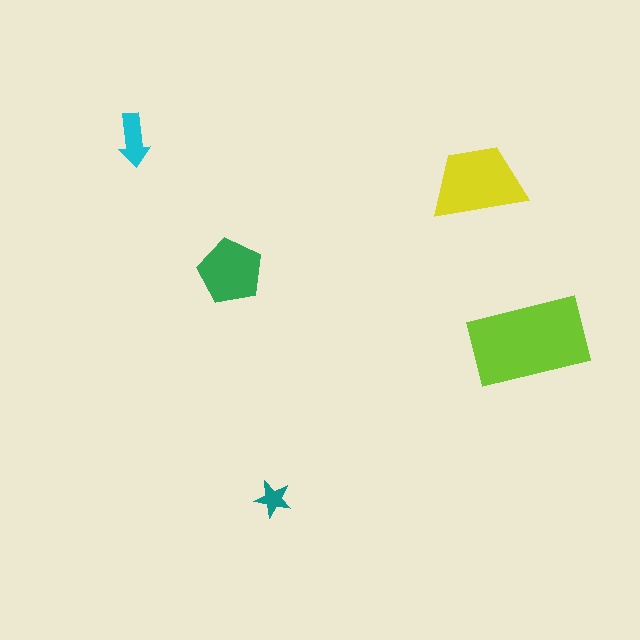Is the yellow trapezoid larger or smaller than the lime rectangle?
Smaller.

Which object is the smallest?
The teal star.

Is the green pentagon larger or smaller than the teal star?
Larger.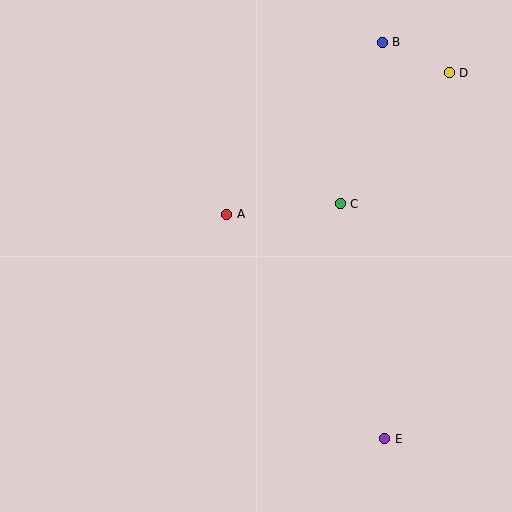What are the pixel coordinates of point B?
Point B is at (382, 42).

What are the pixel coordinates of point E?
Point E is at (385, 439).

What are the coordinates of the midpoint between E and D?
The midpoint between E and D is at (417, 256).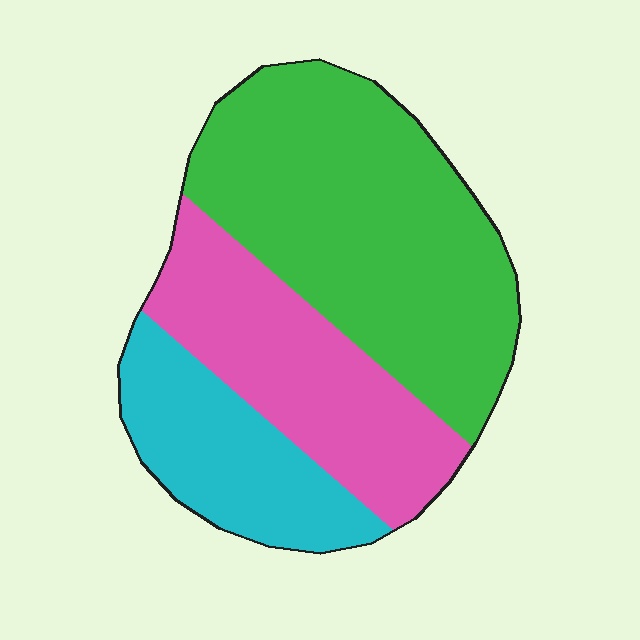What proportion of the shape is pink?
Pink covers around 30% of the shape.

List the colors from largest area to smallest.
From largest to smallest: green, pink, cyan.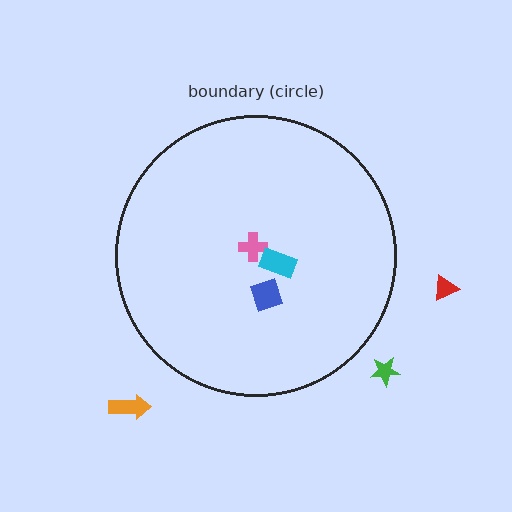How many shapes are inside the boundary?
3 inside, 3 outside.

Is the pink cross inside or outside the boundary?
Inside.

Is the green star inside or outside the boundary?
Outside.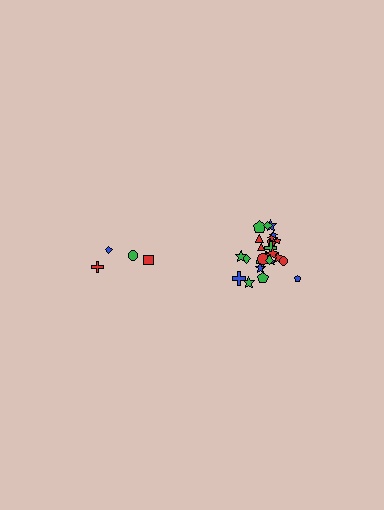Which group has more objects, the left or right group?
The right group.